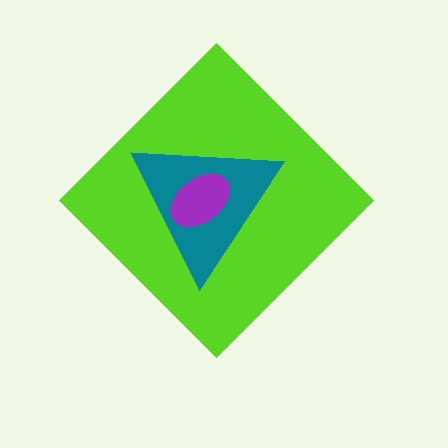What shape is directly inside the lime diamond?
The teal triangle.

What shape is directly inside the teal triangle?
The purple ellipse.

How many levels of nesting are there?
3.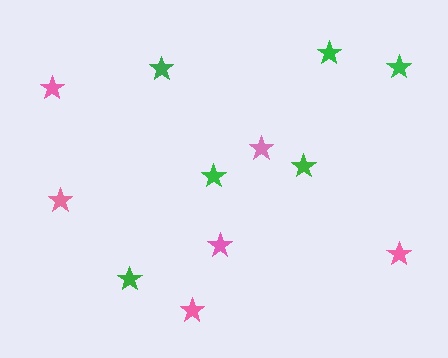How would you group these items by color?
There are 2 groups: one group of pink stars (6) and one group of green stars (6).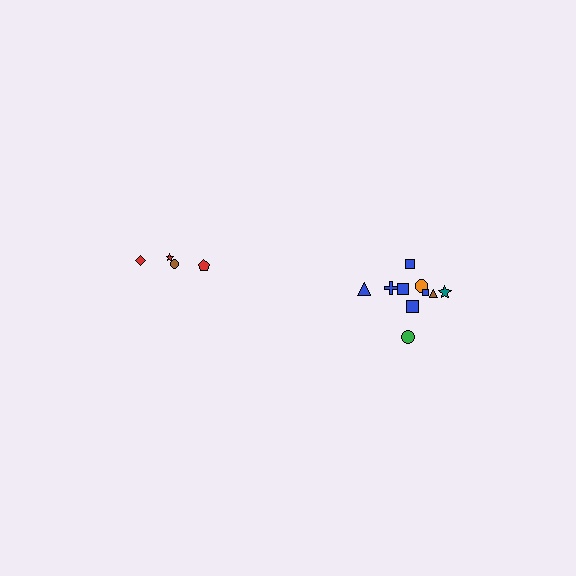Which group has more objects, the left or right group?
The right group.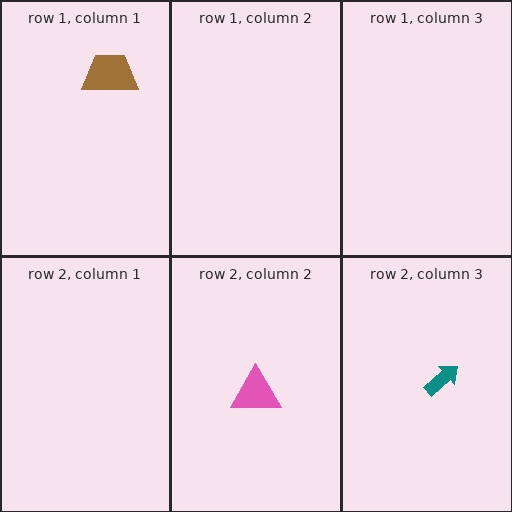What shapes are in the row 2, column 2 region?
The pink triangle.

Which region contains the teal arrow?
The row 2, column 3 region.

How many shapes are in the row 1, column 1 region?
1.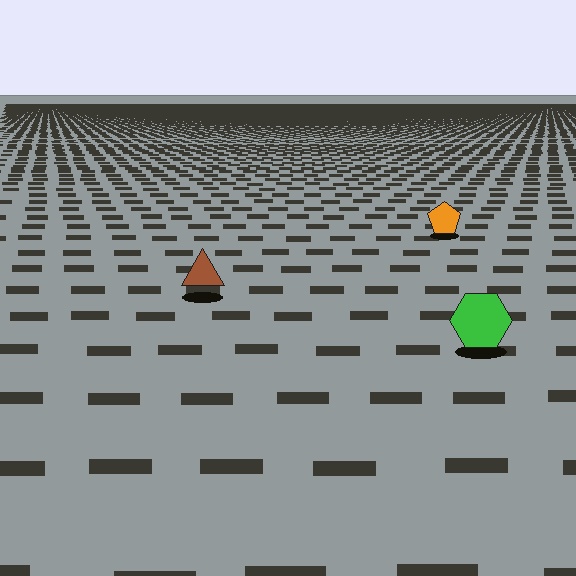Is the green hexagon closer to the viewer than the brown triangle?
Yes. The green hexagon is closer — you can tell from the texture gradient: the ground texture is coarser near it.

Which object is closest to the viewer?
The green hexagon is closest. The texture marks near it are larger and more spread out.